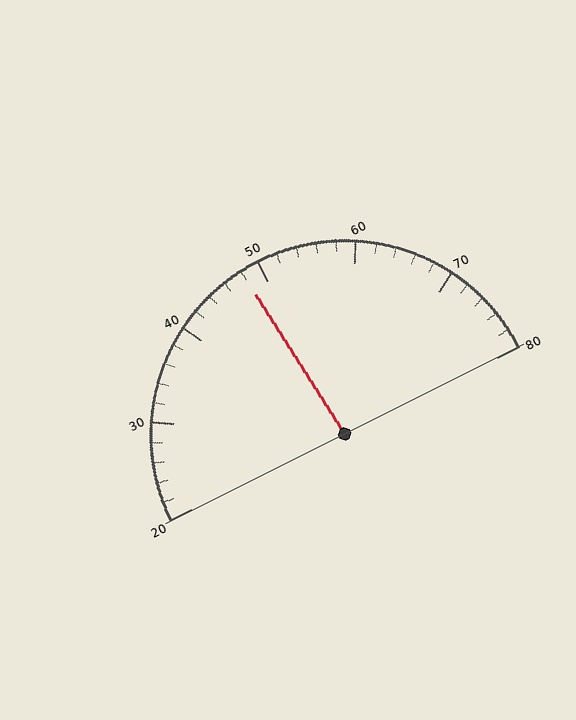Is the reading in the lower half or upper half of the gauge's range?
The reading is in the lower half of the range (20 to 80).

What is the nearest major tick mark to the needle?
The nearest major tick mark is 50.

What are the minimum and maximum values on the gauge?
The gauge ranges from 20 to 80.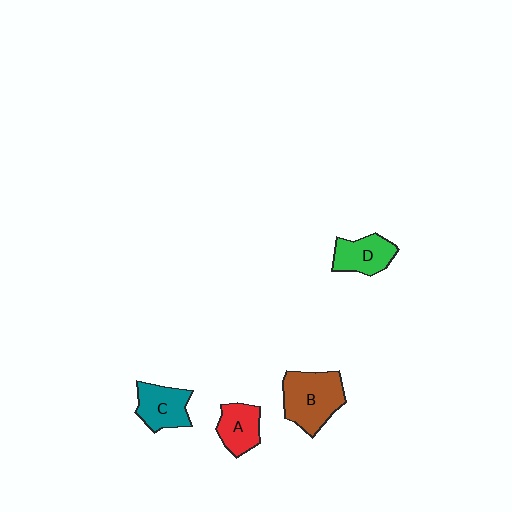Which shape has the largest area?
Shape B (brown).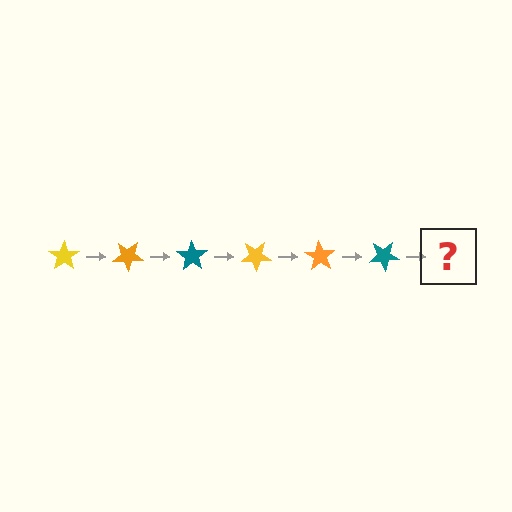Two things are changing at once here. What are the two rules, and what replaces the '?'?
The two rules are that it rotates 35 degrees each step and the color cycles through yellow, orange, and teal. The '?' should be a yellow star, rotated 210 degrees from the start.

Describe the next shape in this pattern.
It should be a yellow star, rotated 210 degrees from the start.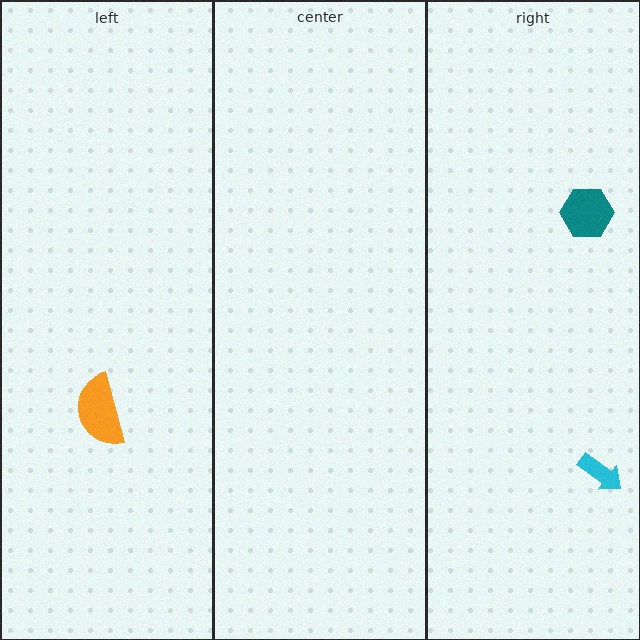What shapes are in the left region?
The orange semicircle.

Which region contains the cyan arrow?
The right region.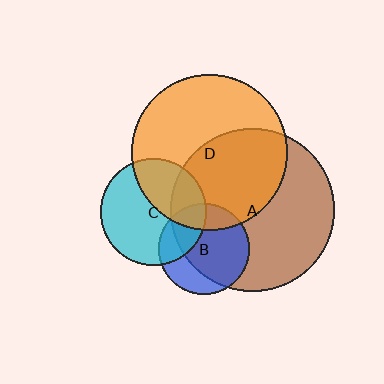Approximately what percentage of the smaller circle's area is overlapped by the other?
Approximately 40%.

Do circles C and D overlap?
Yes.